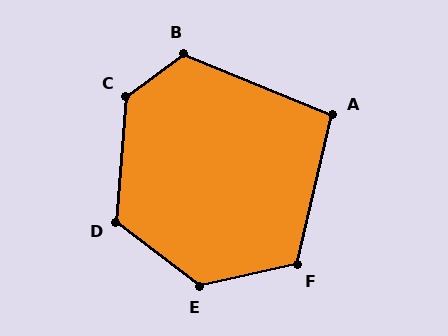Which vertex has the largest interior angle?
C, at approximately 132 degrees.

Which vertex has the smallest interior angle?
A, at approximately 99 degrees.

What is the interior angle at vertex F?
Approximately 116 degrees (obtuse).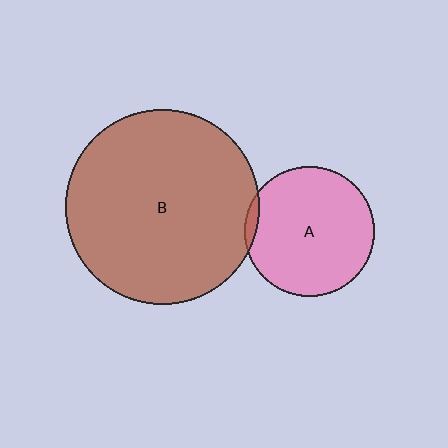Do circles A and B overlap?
Yes.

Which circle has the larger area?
Circle B (brown).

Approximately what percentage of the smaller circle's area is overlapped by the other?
Approximately 5%.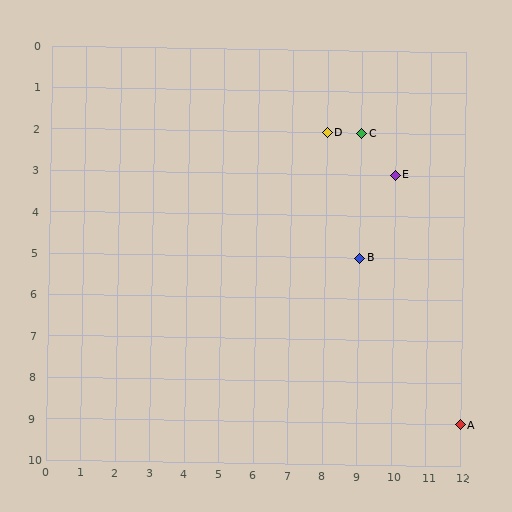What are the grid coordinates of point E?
Point E is at grid coordinates (10, 3).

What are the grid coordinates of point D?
Point D is at grid coordinates (8, 2).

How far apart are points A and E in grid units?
Points A and E are 2 columns and 6 rows apart (about 6.3 grid units diagonally).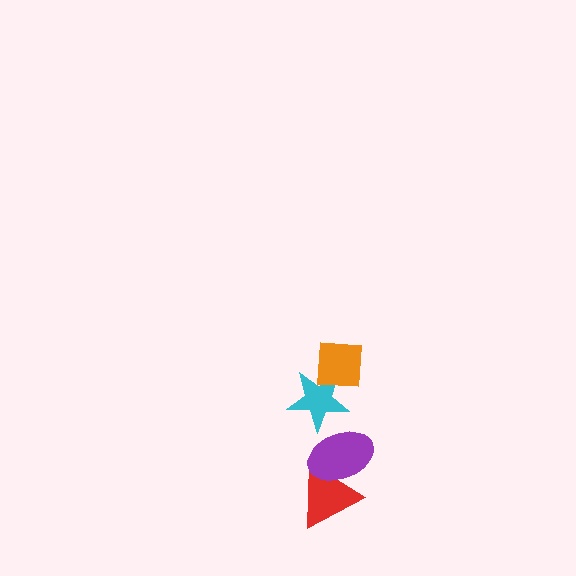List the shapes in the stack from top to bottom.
From top to bottom: the orange square, the cyan star, the purple ellipse, the red triangle.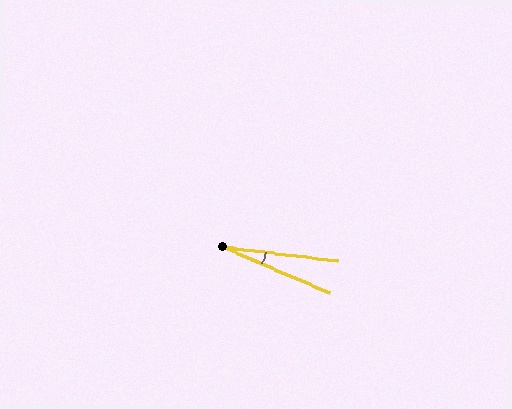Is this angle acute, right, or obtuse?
It is acute.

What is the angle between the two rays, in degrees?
Approximately 16 degrees.